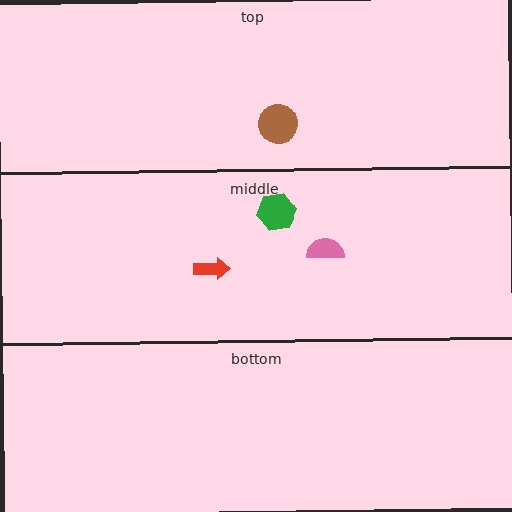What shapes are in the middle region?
The green hexagon, the red arrow, the pink semicircle.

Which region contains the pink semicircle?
The middle region.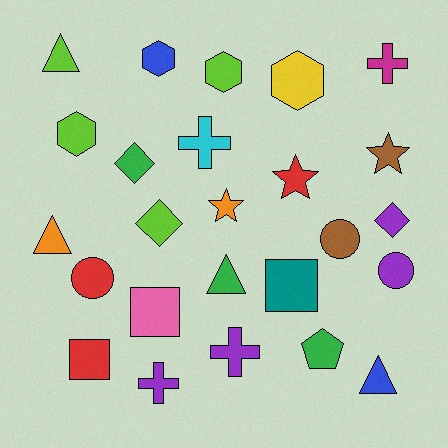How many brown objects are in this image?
There are 2 brown objects.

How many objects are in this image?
There are 25 objects.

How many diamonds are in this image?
There are 3 diamonds.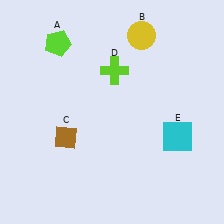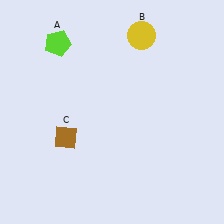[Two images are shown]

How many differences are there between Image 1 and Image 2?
There are 2 differences between the two images.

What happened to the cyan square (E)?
The cyan square (E) was removed in Image 2. It was in the bottom-right area of Image 1.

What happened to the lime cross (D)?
The lime cross (D) was removed in Image 2. It was in the top-right area of Image 1.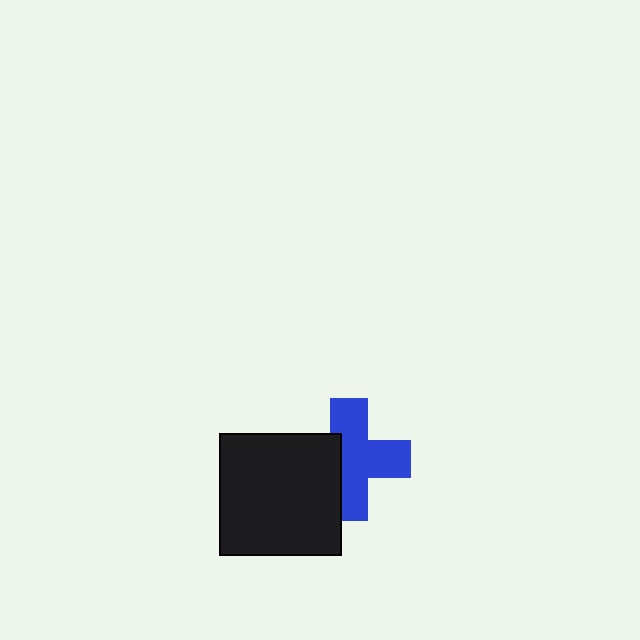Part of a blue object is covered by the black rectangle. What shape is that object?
It is a cross.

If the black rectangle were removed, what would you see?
You would see the complete blue cross.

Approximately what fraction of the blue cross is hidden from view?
Roughly 33% of the blue cross is hidden behind the black rectangle.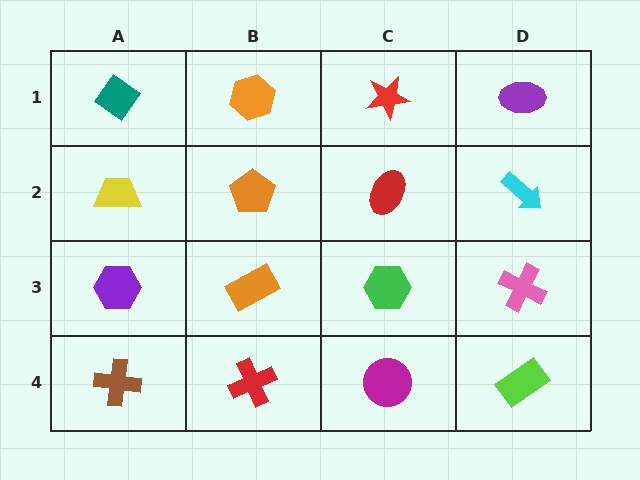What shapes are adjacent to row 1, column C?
A red ellipse (row 2, column C), an orange hexagon (row 1, column B), a purple ellipse (row 1, column D).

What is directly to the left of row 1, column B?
A teal diamond.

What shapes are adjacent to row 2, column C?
A red star (row 1, column C), a green hexagon (row 3, column C), an orange pentagon (row 2, column B), a cyan arrow (row 2, column D).